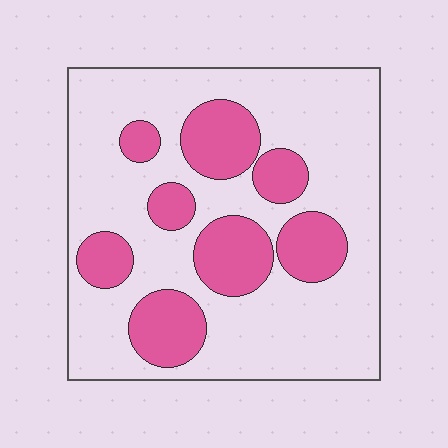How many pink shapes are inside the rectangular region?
8.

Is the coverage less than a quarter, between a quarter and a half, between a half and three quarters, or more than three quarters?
Between a quarter and a half.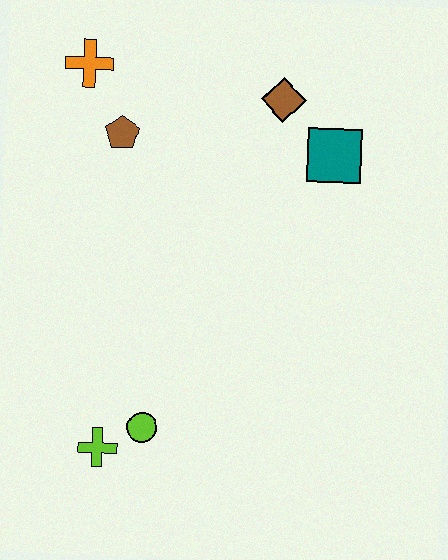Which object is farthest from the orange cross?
The lime cross is farthest from the orange cross.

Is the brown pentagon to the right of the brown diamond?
No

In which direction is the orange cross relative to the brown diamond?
The orange cross is to the left of the brown diamond.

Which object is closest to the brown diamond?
The teal square is closest to the brown diamond.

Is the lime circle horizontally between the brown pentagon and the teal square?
Yes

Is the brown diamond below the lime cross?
No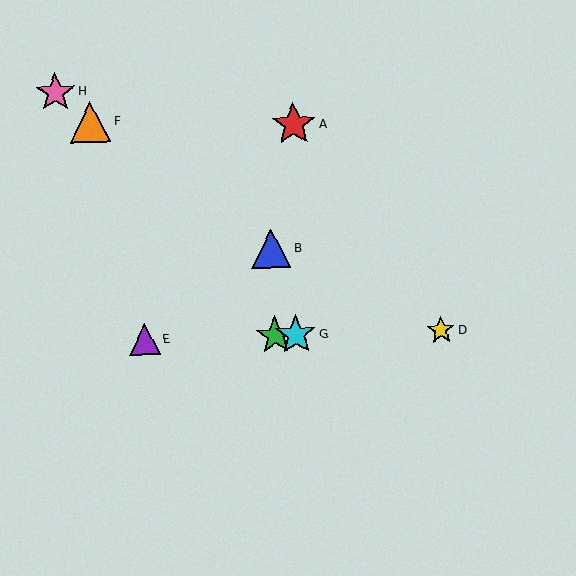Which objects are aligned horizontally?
Objects C, D, E, G are aligned horizontally.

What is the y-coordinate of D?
Object D is at y≈330.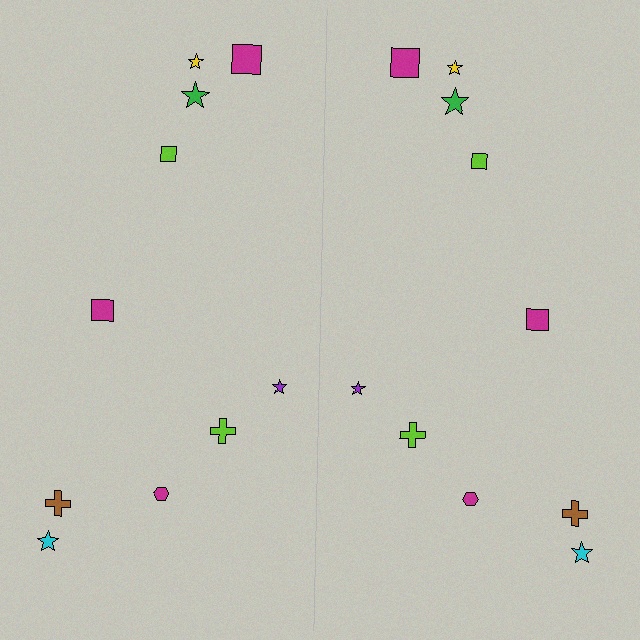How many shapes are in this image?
There are 20 shapes in this image.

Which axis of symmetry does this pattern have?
The pattern has a vertical axis of symmetry running through the center of the image.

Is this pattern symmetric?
Yes, this pattern has bilateral (reflection) symmetry.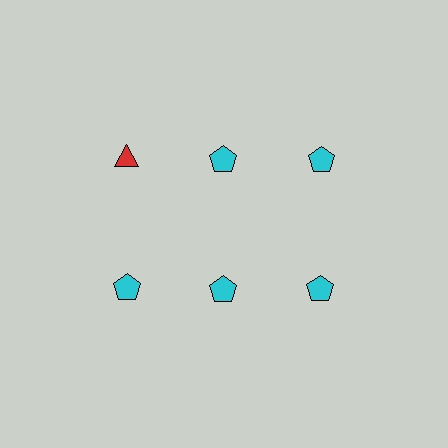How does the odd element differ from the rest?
It differs in both color (red instead of cyan) and shape (triangle instead of pentagon).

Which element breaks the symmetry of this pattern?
The red triangle in the top row, leftmost column breaks the symmetry. All other shapes are cyan pentagons.